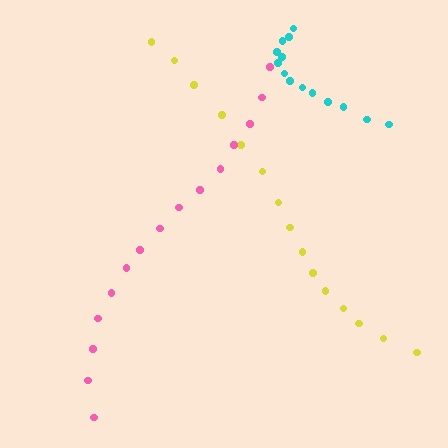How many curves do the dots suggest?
There are 3 distinct paths.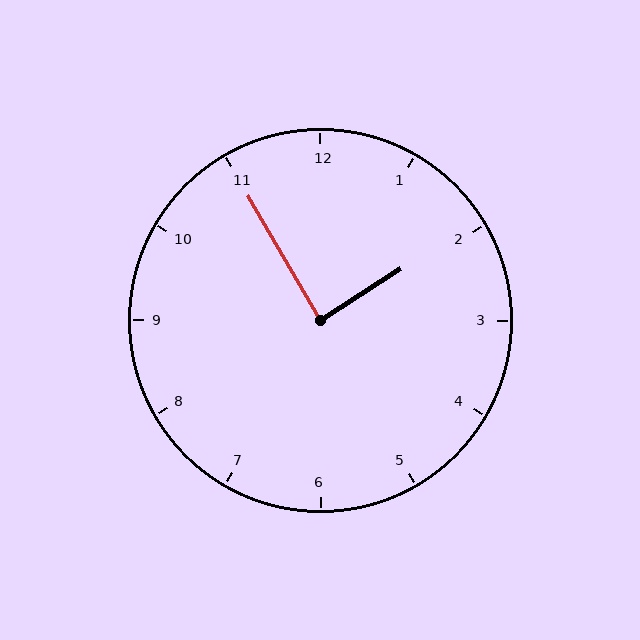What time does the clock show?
1:55.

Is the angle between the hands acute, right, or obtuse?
It is right.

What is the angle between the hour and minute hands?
Approximately 88 degrees.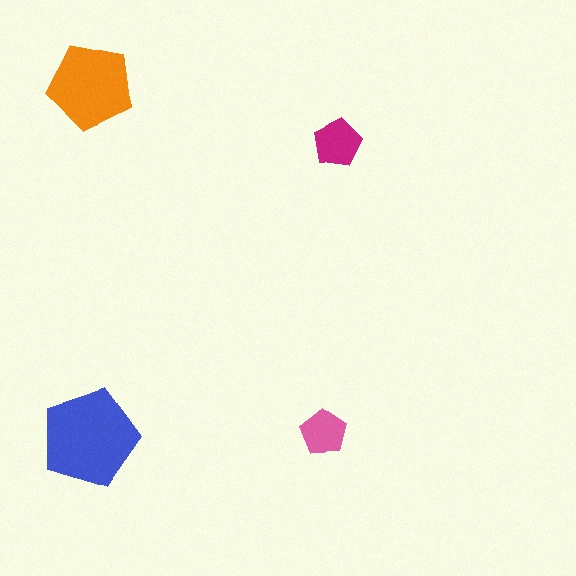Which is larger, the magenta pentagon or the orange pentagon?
The orange one.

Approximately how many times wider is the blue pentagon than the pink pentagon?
About 2 times wider.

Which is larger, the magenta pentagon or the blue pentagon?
The blue one.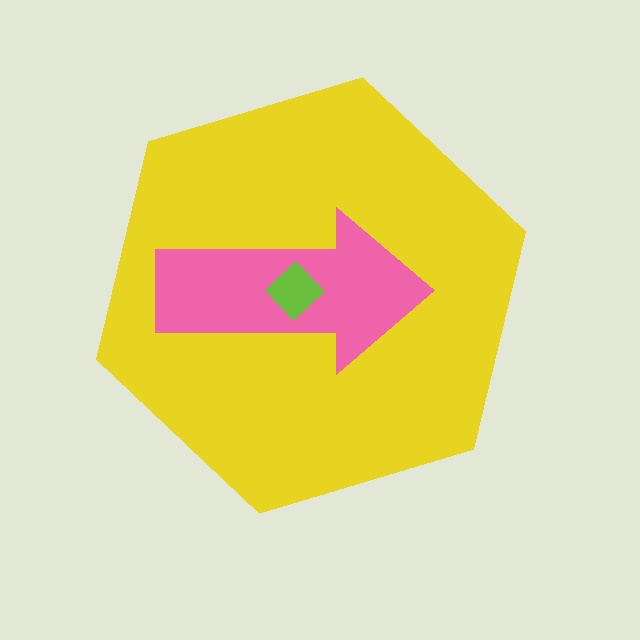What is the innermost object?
The lime diamond.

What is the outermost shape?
The yellow hexagon.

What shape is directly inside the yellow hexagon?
The pink arrow.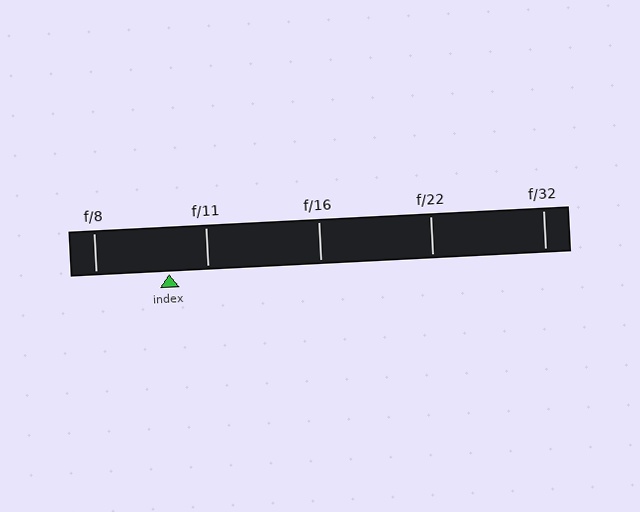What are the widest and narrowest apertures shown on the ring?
The widest aperture shown is f/8 and the narrowest is f/32.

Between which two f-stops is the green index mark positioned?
The index mark is between f/8 and f/11.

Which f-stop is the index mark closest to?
The index mark is closest to f/11.